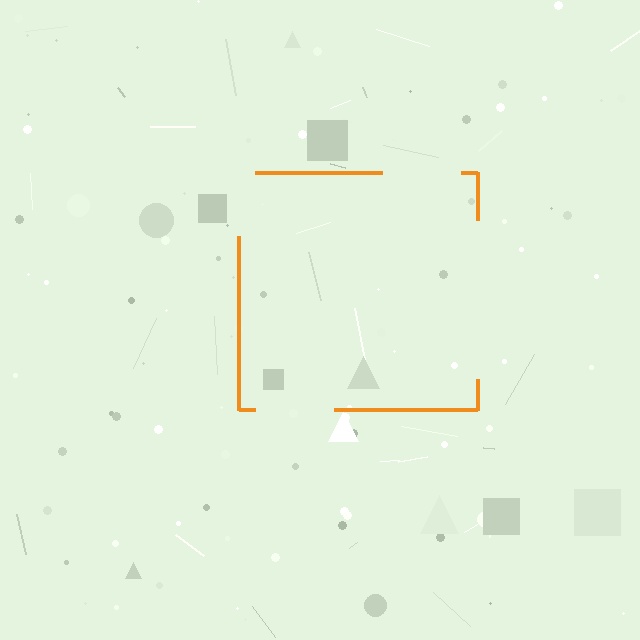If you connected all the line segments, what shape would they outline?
They would outline a square.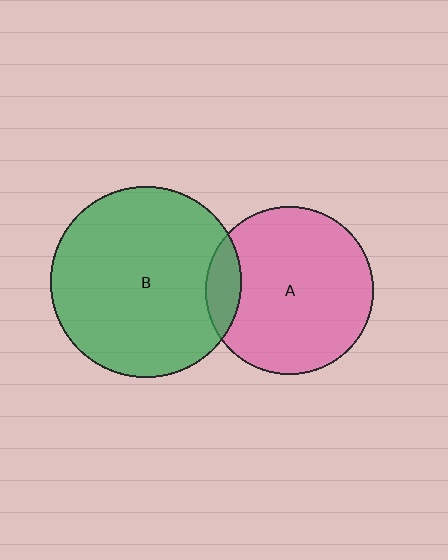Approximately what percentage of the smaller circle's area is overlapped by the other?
Approximately 10%.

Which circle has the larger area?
Circle B (green).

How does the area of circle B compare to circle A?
Approximately 1.3 times.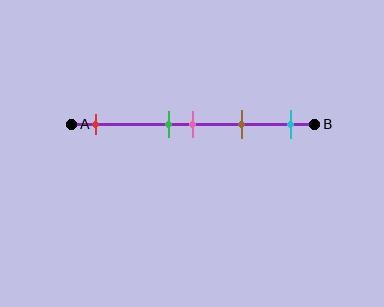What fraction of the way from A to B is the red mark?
The red mark is approximately 10% (0.1) of the way from A to B.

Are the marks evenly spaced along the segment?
No, the marks are not evenly spaced.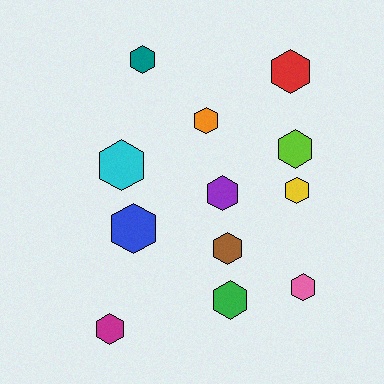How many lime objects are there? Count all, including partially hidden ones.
There is 1 lime object.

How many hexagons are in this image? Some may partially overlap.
There are 12 hexagons.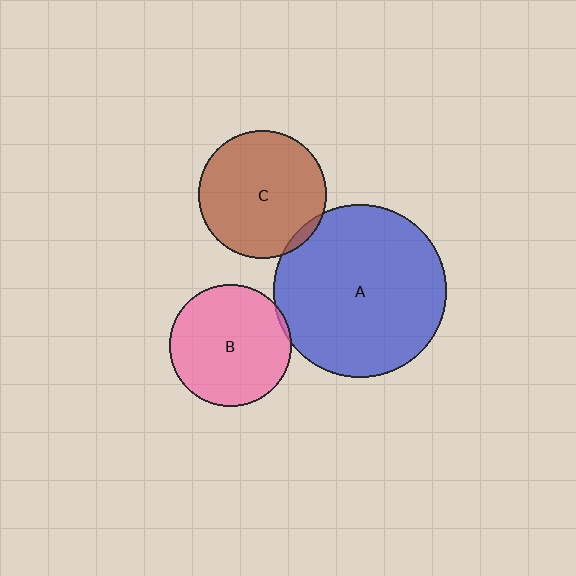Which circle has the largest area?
Circle A (blue).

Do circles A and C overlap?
Yes.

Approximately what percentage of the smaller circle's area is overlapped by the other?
Approximately 5%.